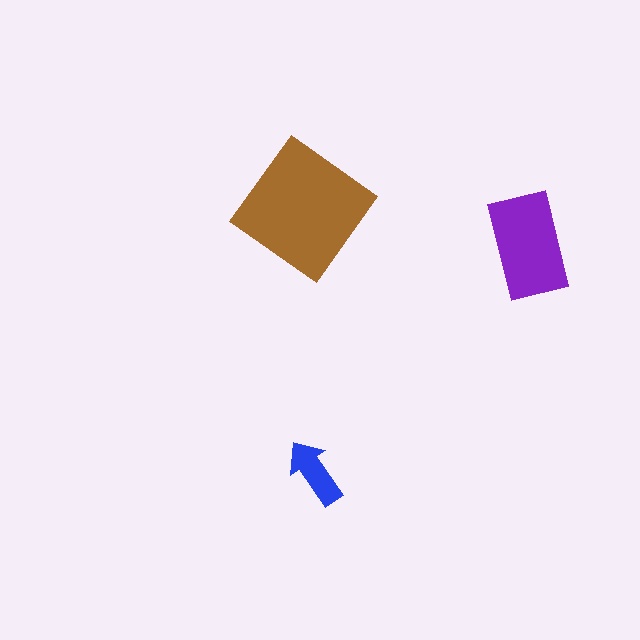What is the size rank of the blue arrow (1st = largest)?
3rd.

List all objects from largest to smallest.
The brown diamond, the purple rectangle, the blue arrow.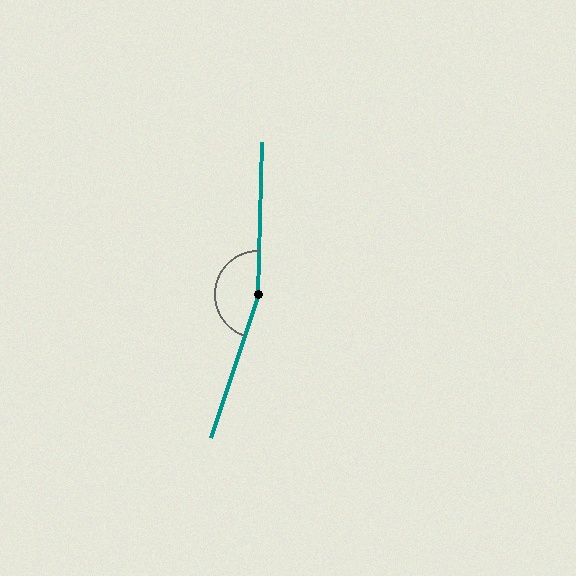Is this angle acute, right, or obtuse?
It is obtuse.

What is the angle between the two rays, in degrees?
Approximately 163 degrees.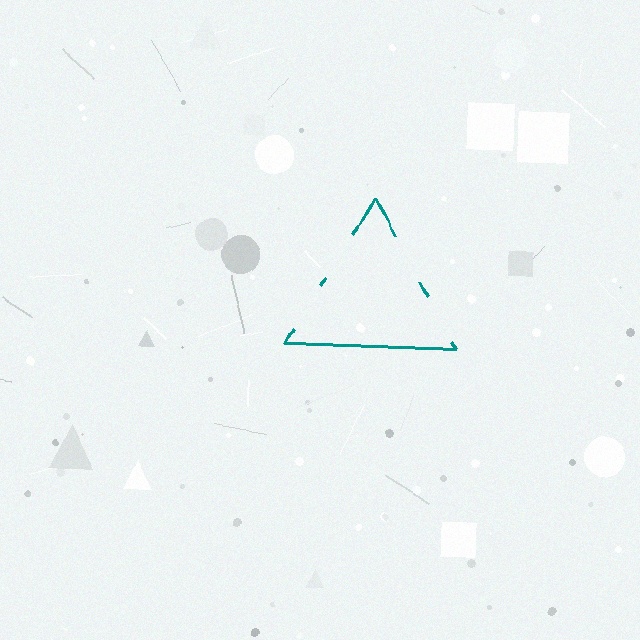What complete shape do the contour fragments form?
The contour fragments form a triangle.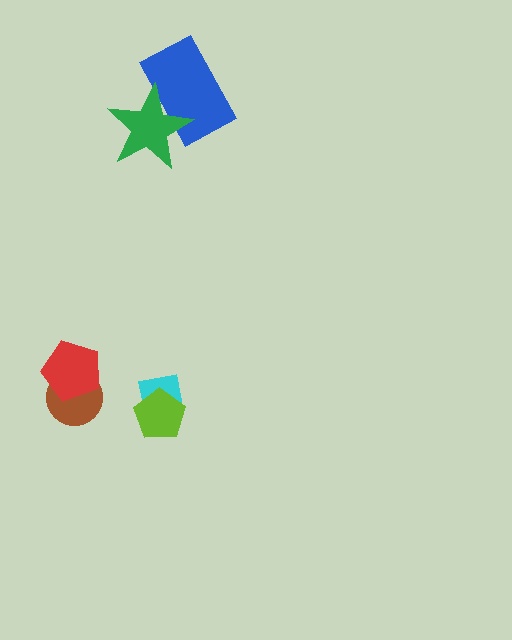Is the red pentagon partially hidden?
No, no other shape covers it.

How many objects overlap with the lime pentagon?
1 object overlaps with the lime pentagon.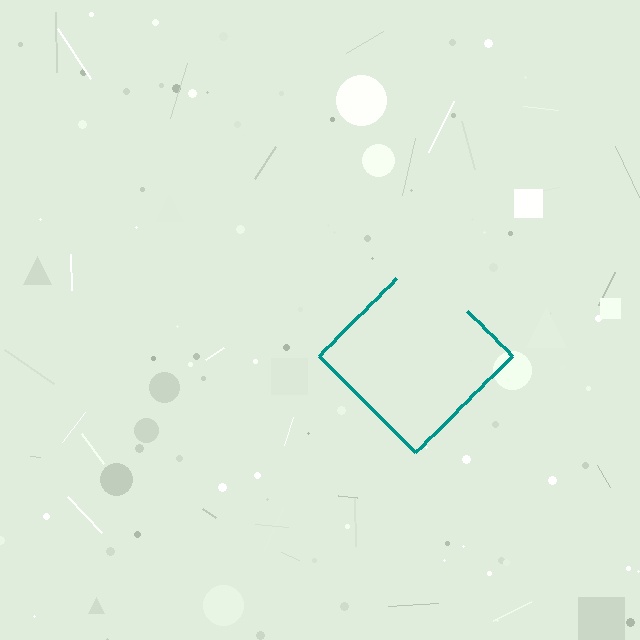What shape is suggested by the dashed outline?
The dashed outline suggests a diamond.